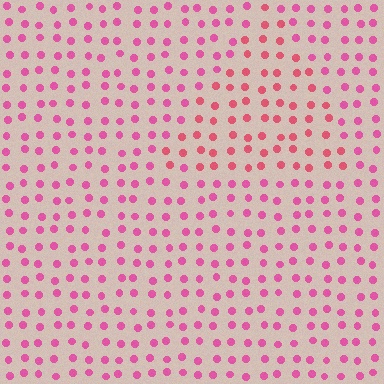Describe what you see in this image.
The image is filled with small pink elements in a uniform arrangement. A triangle-shaped region is visible where the elements are tinted to a slightly different hue, forming a subtle color boundary.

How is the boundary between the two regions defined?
The boundary is defined purely by a slight shift in hue (about 22 degrees). Spacing, size, and orientation are identical on both sides.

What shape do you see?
I see a triangle.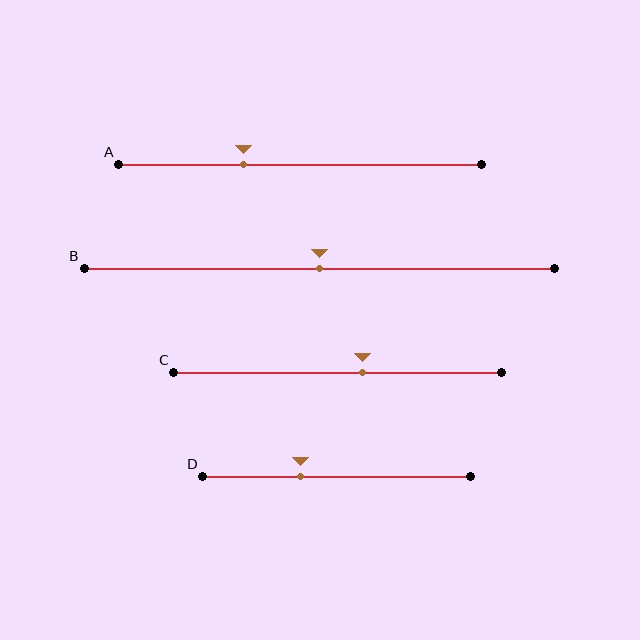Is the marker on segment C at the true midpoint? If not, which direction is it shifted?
No, the marker on segment C is shifted to the right by about 8% of the segment length.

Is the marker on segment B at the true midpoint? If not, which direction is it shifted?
Yes, the marker on segment B is at the true midpoint.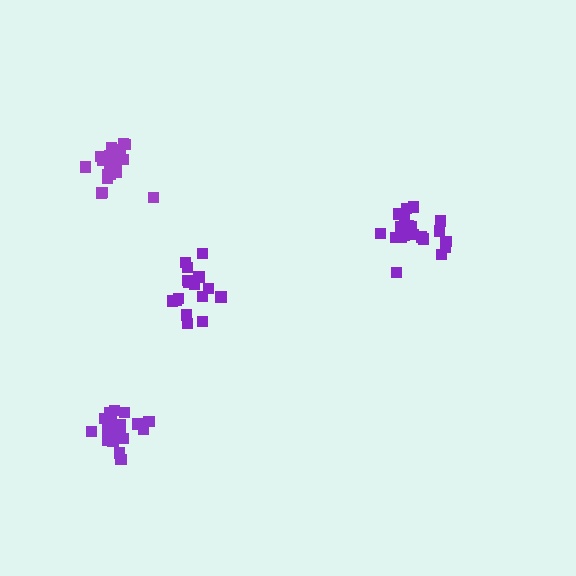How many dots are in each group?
Group 1: 20 dots, Group 2: 21 dots, Group 3: 19 dots, Group 4: 16 dots (76 total).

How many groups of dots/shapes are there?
There are 4 groups.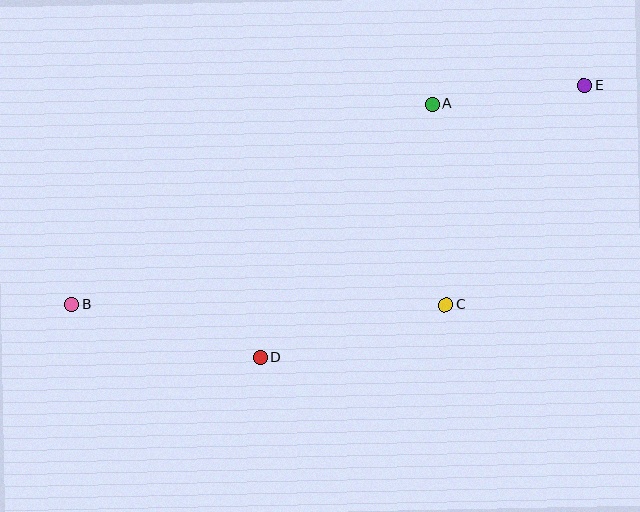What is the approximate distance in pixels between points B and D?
The distance between B and D is approximately 196 pixels.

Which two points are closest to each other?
Points A and E are closest to each other.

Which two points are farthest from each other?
Points B and E are farthest from each other.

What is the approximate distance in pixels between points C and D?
The distance between C and D is approximately 193 pixels.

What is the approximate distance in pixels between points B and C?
The distance between B and C is approximately 374 pixels.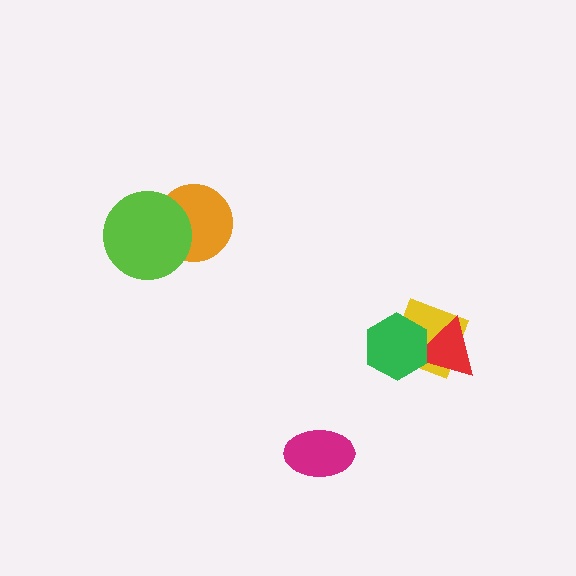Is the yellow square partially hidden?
Yes, it is partially covered by another shape.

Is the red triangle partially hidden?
Yes, it is partially covered by another shape.